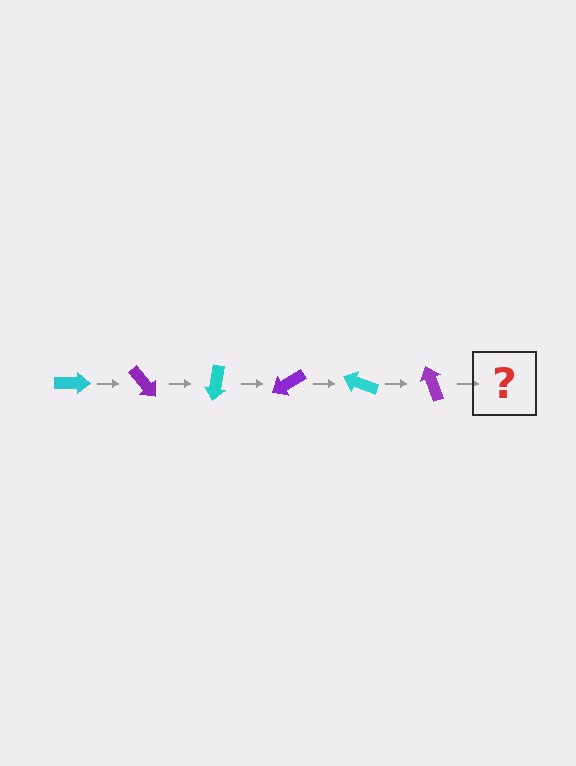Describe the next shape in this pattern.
It should be a cyan arrow, rotated 300 degrees from the start.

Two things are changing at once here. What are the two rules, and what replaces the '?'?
The two rules are that it rotates 50 degrees each step and the color cycles through cyan and purple. The '?' should be a cyan arrow, rotated 300 degrees from the start.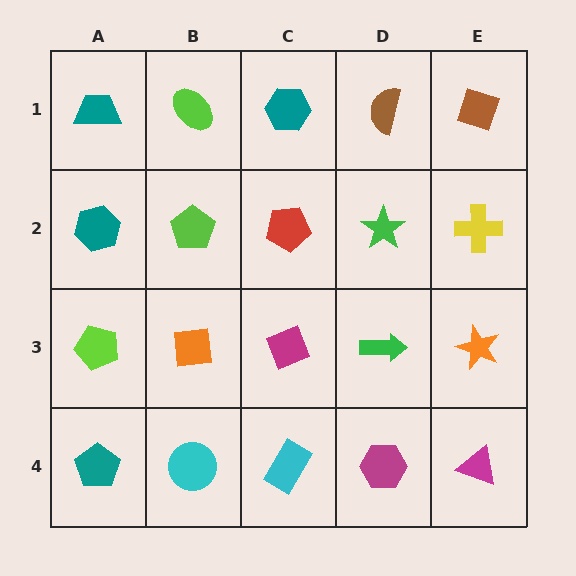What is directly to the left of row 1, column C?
A lime ellipse.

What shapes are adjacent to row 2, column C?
A teal hexagon (row 1, column C), a magenta diamond (row 3, column C), a lime pentagon (row 2, column B), a green star (row 2, column D).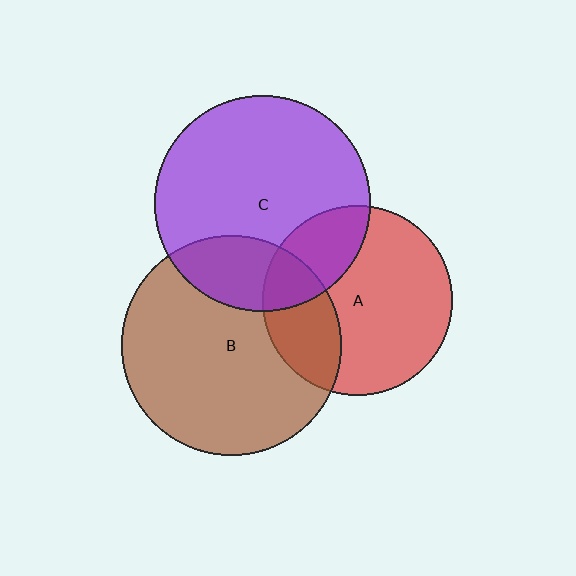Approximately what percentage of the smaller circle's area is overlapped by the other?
Approximately 25%.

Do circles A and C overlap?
Yes.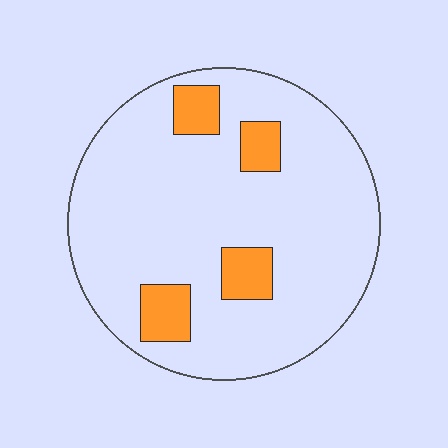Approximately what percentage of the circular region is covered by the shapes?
Approximately 15%.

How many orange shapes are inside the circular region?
4.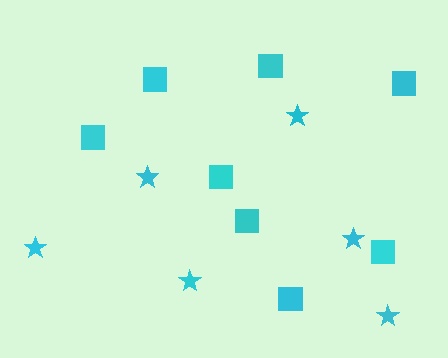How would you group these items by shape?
There are 2 groups: one group of squares (8) and one group of stars (6).